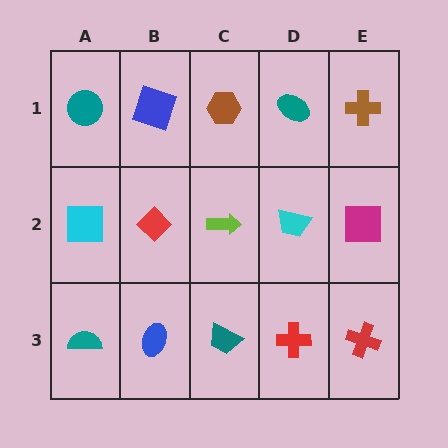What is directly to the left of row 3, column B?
A teal semicircle.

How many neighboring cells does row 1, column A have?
2.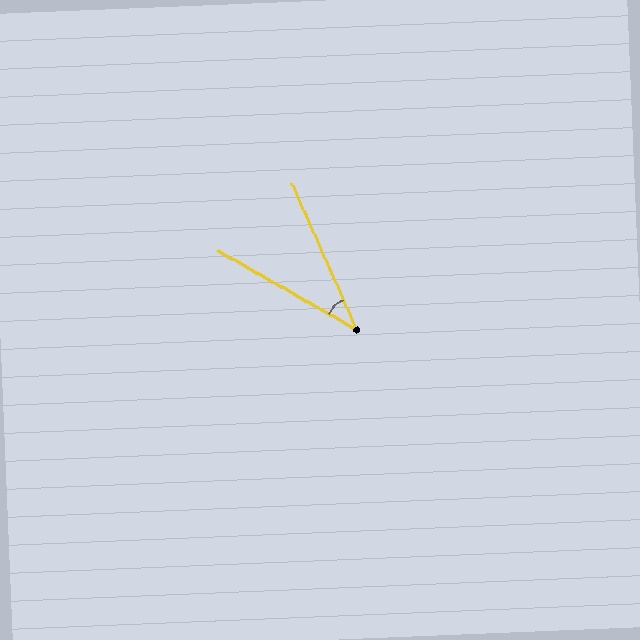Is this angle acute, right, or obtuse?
It is acute.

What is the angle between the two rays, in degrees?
Approximately 36 degrees.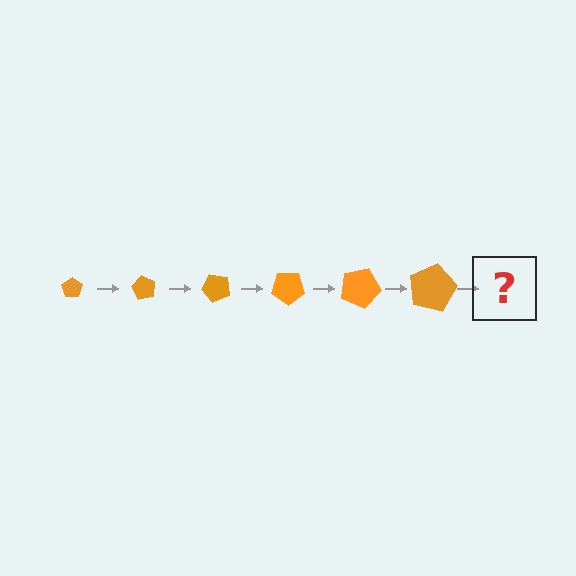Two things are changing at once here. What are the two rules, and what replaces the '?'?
The two rules are that the pentagon grows larger each step and it rotates 60 degrees each step. The '?' should be a pentagon, larger than the previous one and rotated 360 degrees from the start.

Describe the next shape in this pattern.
It should be a pentagon, larger than the previous one and rotated 360 degrees from the start.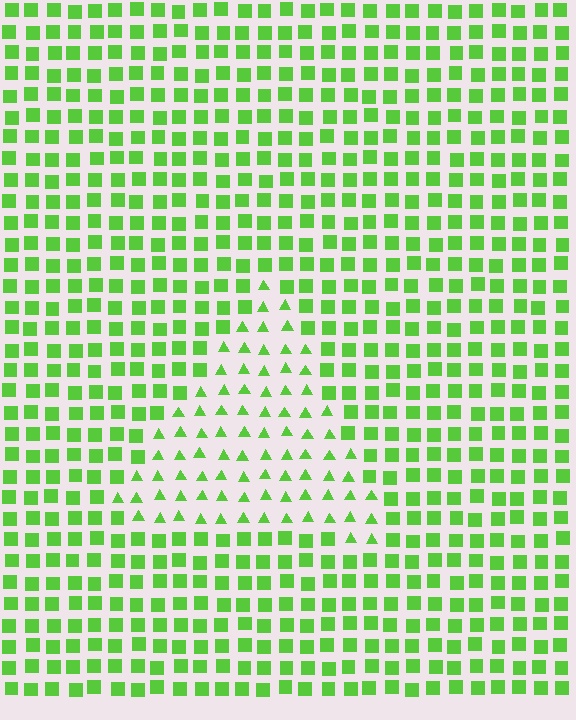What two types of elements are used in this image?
The image uses triangles inside the triangle region and squares outside it.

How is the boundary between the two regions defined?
The boundary is defined by a change in element shape: triangles inside vs. squares outside. All elements share the same color and spacing.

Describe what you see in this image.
The image is filled with small lime elements arranged in a uniform grid. A triangle-shaped region contains triangles, while the surrounding area contains squares. The boundary is defined purely by the change in element shape.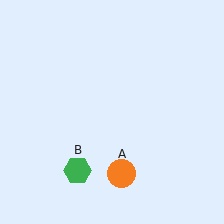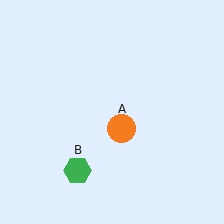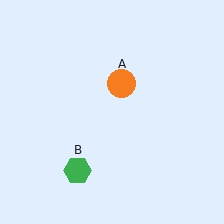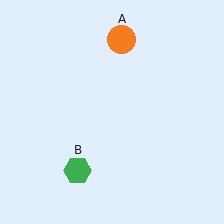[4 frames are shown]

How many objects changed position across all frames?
1 object changed position: orange circle (object A).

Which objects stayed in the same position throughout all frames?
Green hexagon (object B) remained stationary.